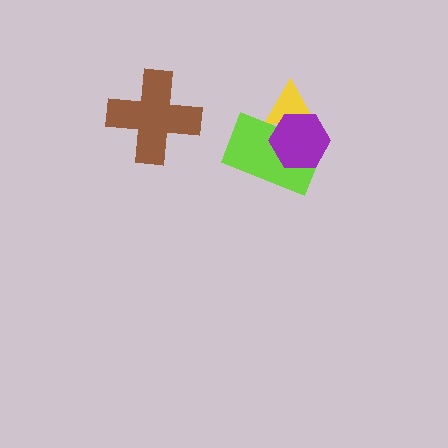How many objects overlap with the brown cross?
0 objects overlap with the brown cross.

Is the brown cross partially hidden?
No, no other shape covers it.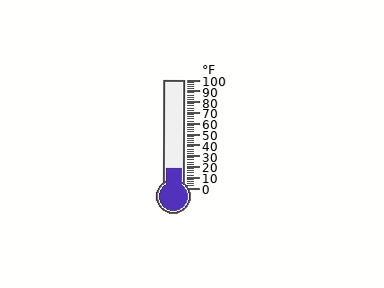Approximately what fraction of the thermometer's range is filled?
The thermometer is filled to approximately 20% of its range.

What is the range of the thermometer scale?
The thermometer scale ranges from 0°F to 100°F.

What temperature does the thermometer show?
The thermometer shows approximately 18°F.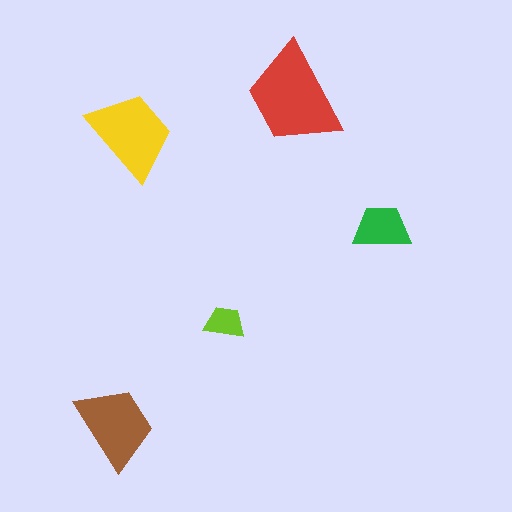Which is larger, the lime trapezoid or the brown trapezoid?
The brown one.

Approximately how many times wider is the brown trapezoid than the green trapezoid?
About 1.5 times wider.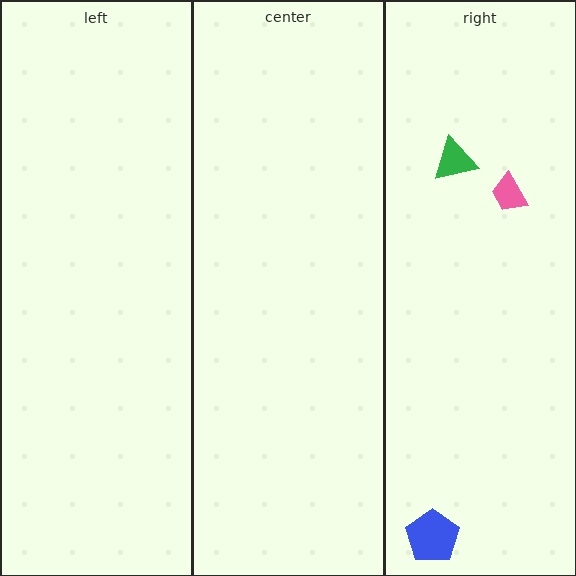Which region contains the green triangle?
The right region.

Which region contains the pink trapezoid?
The right region.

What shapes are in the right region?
The green triangle, the pink trapezoid, the blue pentagon.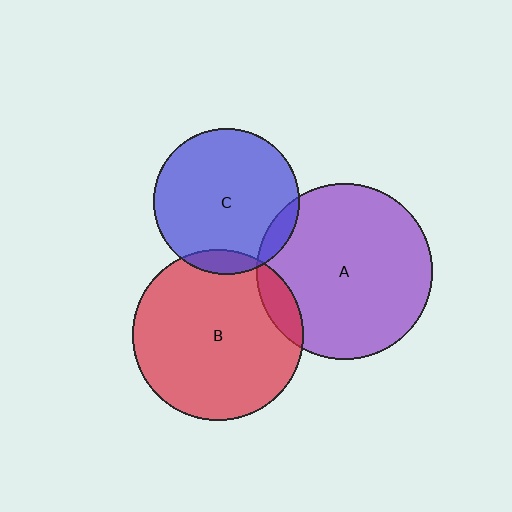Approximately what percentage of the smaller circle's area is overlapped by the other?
Approximately 10%.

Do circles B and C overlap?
Yes.